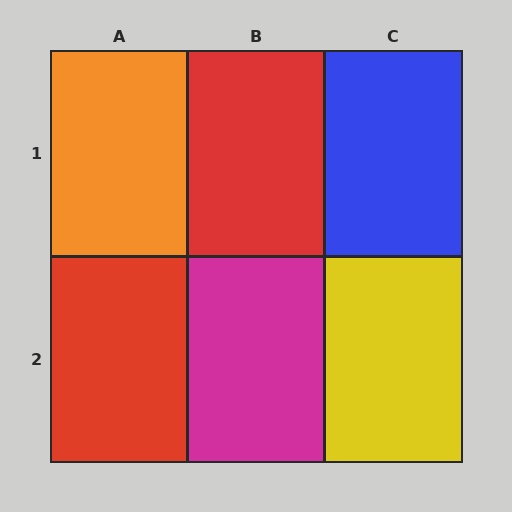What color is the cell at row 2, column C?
Yellow.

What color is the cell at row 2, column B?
Magenta.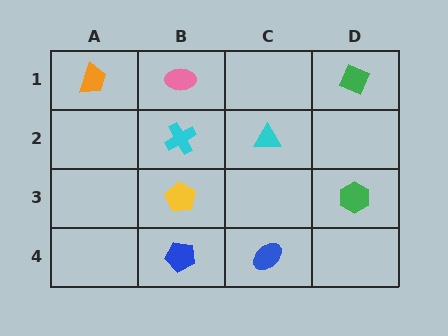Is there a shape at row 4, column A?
No, that cell is empty.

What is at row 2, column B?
A cyan cross.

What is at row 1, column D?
A green diamond.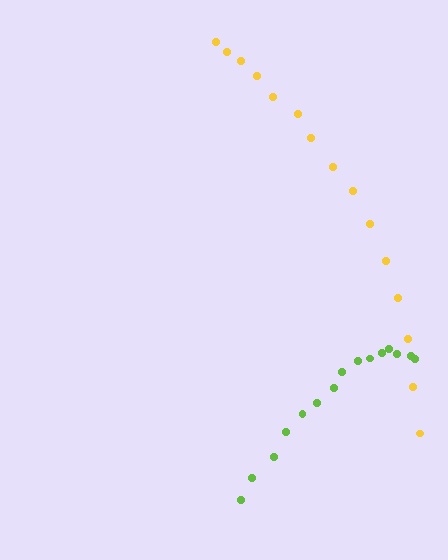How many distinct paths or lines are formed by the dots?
There are 2 distinct paths.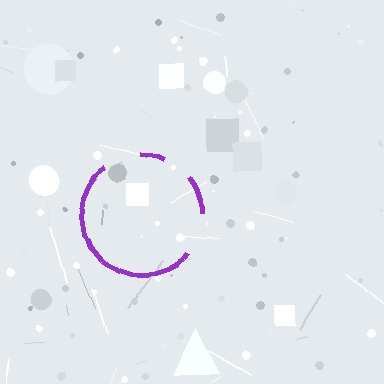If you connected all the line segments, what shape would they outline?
They would outline a circle.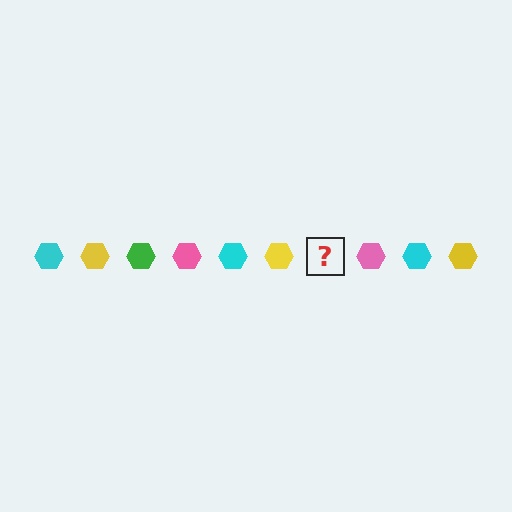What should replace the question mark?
The question mark should be replaced with a green hexagon.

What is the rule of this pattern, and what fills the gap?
The rule is that the pattern cycles through cyan, yellow, green, pink hexagons. The gap should be filled with a green hexagon.